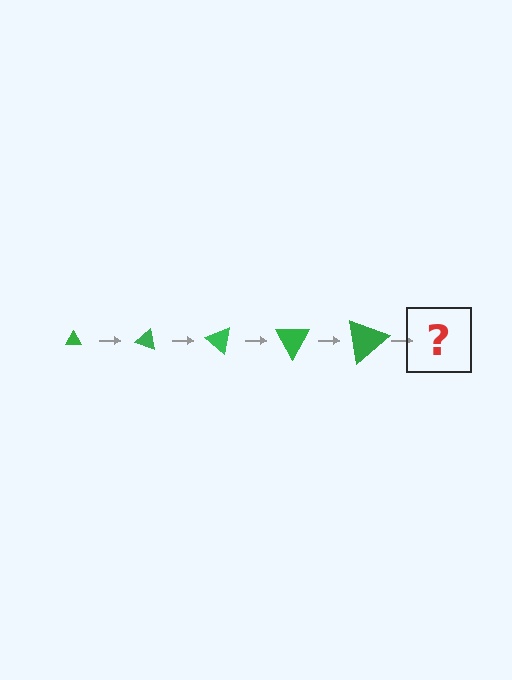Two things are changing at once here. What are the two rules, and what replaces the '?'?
The two rules are that the triangle grows larger each step and it rotates 20 degrees each step. The '?' should be a triangle, larger than the previous one and rotated 100 degrees from the start.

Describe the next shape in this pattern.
It should be a triangle, larger than the previous one and rotated 100 degrees from the start.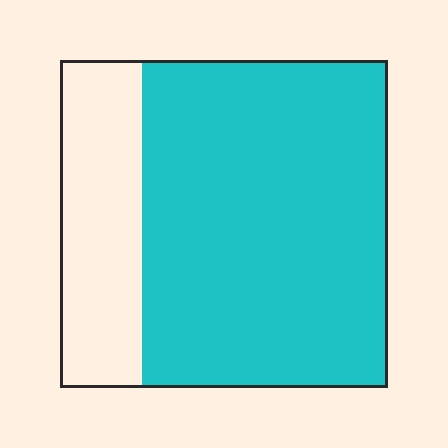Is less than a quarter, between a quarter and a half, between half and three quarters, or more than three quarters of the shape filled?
More than three quarters.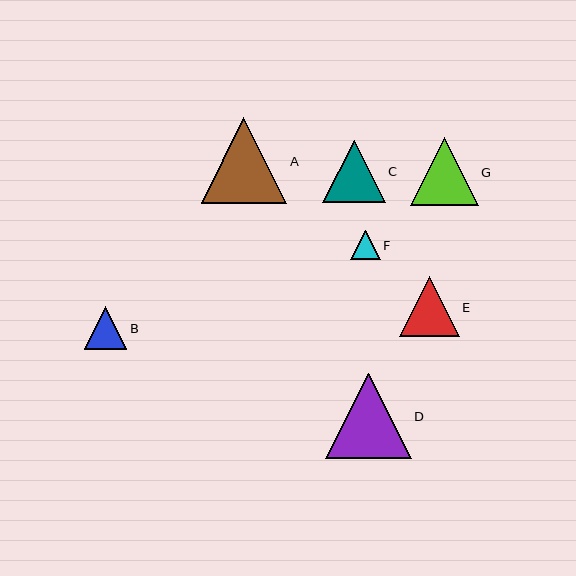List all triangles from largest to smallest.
From largest to smallest: A, D, G, C, E, B, F.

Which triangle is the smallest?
Triangle F is the smallest with a size of approximately 29 pixels.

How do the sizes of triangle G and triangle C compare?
Triangle G and triangle C are approximately the same size.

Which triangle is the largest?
Triangle A is the largest with a size of approximately 86 pixels.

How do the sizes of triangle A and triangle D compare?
Triangle A and triangle D are approximately the same size.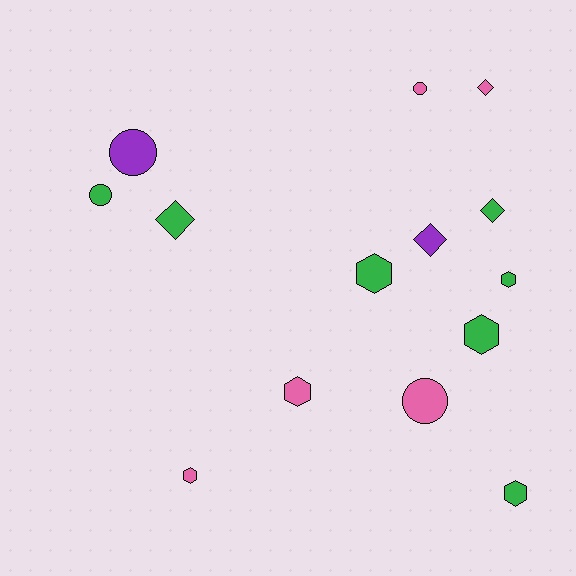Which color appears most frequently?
Green, with 7 objects.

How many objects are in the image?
There are 14 objects.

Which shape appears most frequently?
Hexagon, with 6 objects.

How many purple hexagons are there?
There are no purple hexagons.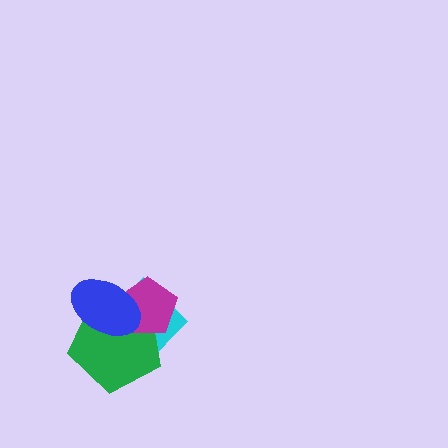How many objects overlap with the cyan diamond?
3 objects overlap with the cyan diamond.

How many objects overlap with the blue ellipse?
3 objects overlap with the blue ellipse.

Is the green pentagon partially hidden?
Yes, it is partially covered by another shape.